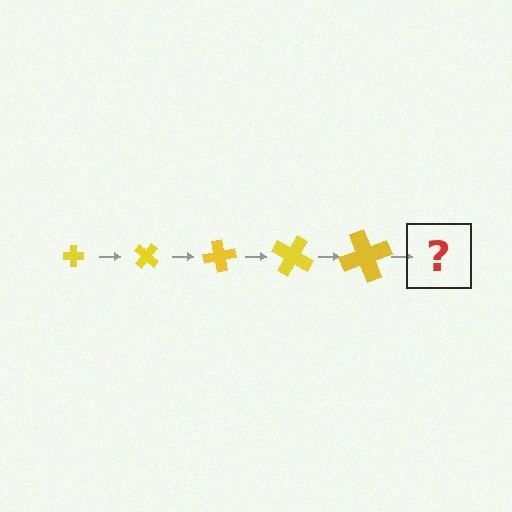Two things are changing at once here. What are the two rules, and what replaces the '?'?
The two rules are that the cross grows larger each step and it rotates 40 degrees each step. The '?' should be a cross, larger than the previous one and rotated 200 degrees from the start.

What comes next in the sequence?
The next element should be a cross, larger than the previous one and rotated 200 degrees from the start.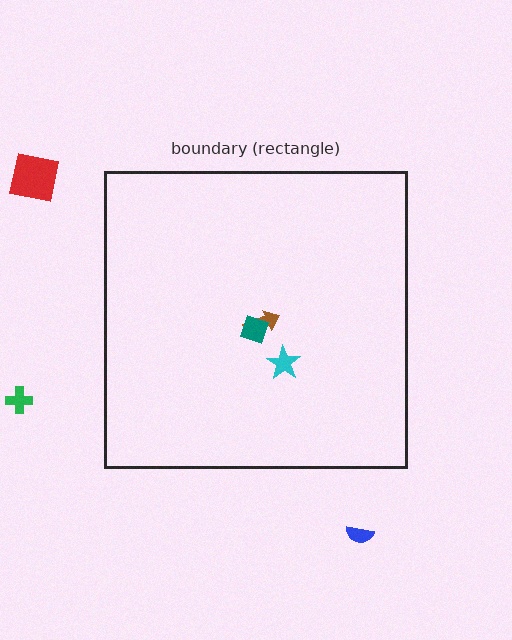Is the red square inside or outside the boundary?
Outside.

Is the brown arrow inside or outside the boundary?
Inside.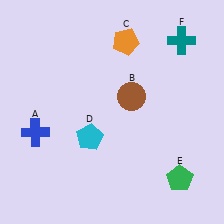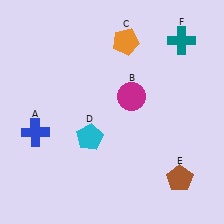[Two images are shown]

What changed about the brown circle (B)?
In Image 1, B is brown. In Image 2, it changed to magenta.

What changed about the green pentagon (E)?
In Image 1, E is green. In Image 2, it changed to brown.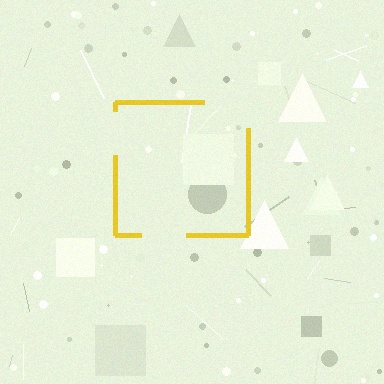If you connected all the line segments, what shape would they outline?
They would outline a square.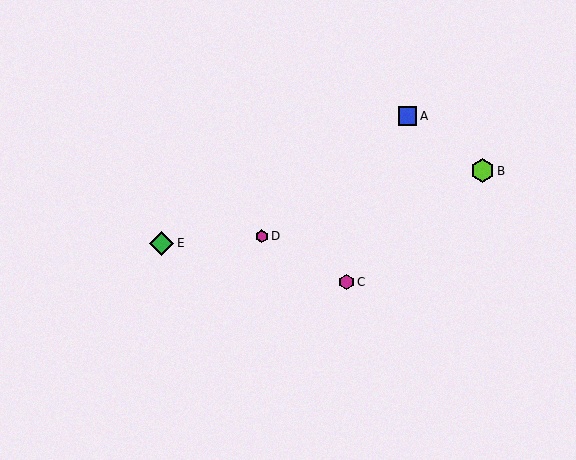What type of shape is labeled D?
Shape D is a magenta hexagon.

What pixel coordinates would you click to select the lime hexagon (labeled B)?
Click at (483, 171) to select the lime hexagon B.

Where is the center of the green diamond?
The center of the green diamond is at (161, 243).